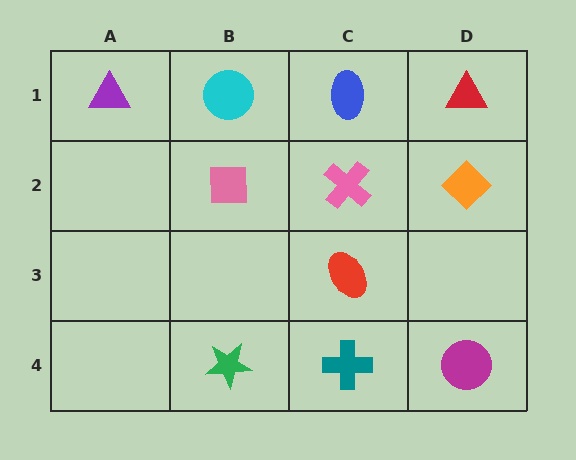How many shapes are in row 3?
1 shape.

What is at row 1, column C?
A blue ellipse.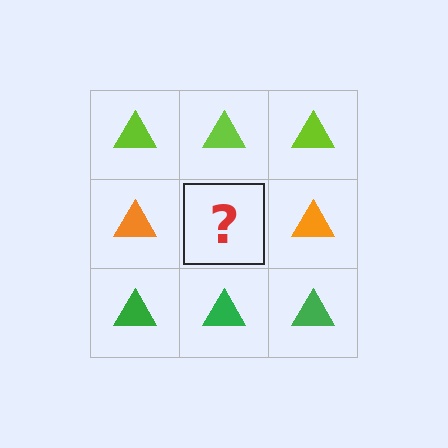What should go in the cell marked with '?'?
The missing cell should contain an orange triangle.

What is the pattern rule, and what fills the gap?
The rule is that each row has a consistent color. The gap should be filled with an orange triangle.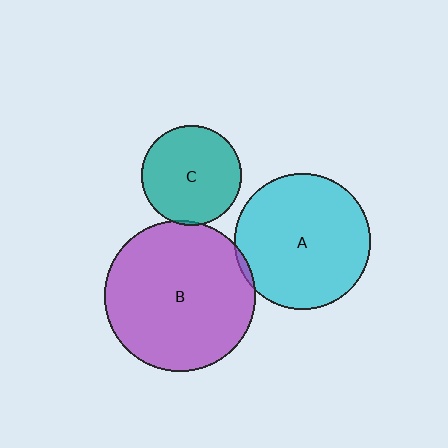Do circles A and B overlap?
Yes.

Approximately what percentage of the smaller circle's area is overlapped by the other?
Approximately 5%.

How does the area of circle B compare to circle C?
Approximately 2.3 times.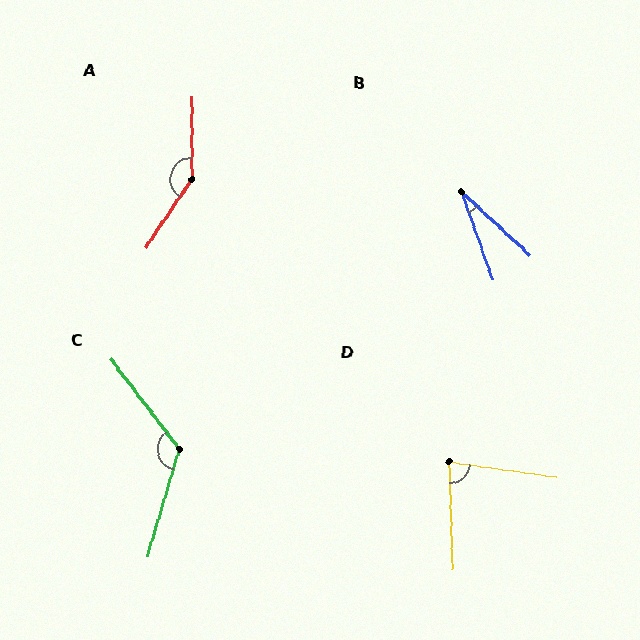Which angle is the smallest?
B, at approximately 27 degrees.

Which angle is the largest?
A, at approximately 146 degrees.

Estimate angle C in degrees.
Approximately 126 degrees.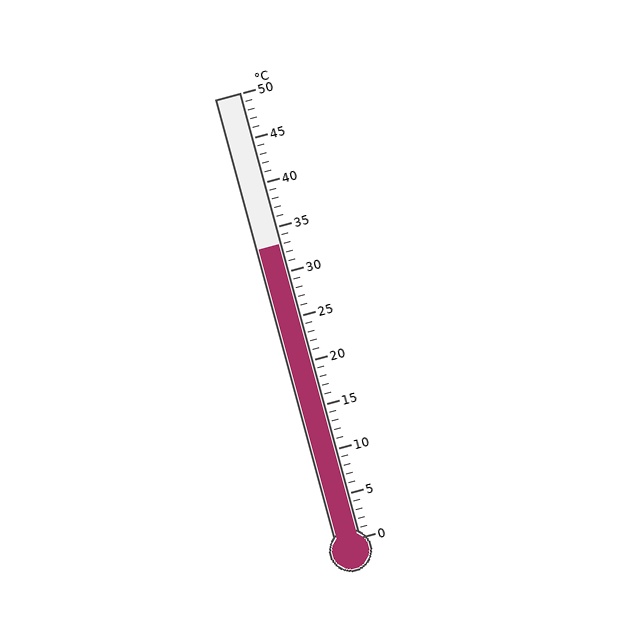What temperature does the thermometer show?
The thermometer shows approximately 33°C.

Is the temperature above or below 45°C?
The temperature is below 45°C.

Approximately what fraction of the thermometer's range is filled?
The thermometer is filled to approximately 65% of its range.